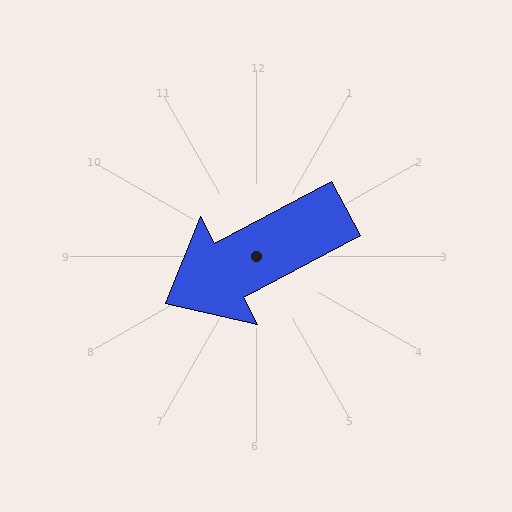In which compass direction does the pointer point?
Southwest.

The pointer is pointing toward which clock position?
Roughly 8 o'clock.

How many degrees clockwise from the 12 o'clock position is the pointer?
Approximately 242 degrees.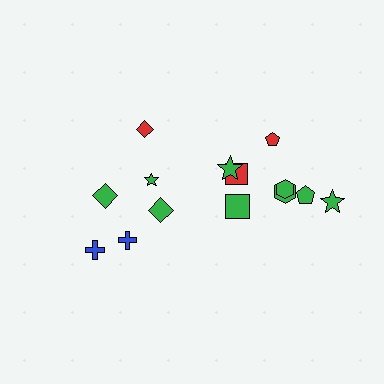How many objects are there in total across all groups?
There are 14 objects.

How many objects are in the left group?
There are 6 objects.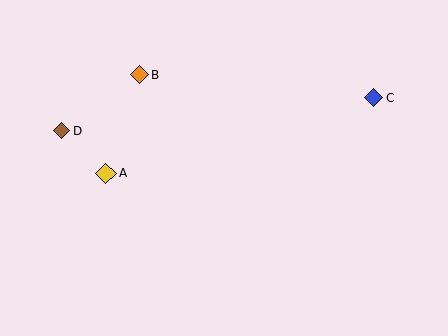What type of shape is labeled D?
Shape D is a brown diamond.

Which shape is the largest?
The yellow diamond (labeled A) is the largest.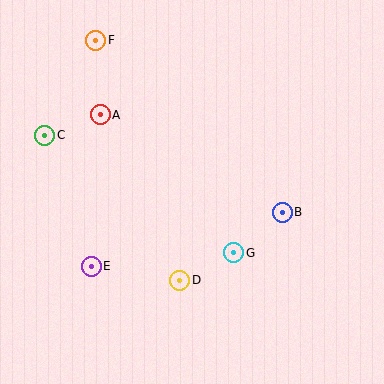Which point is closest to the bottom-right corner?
Point B is closest to the bottom-right corner.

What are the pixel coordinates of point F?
Point F is at (96, 40).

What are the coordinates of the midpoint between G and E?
The midpoint between G and E is at (162, 260).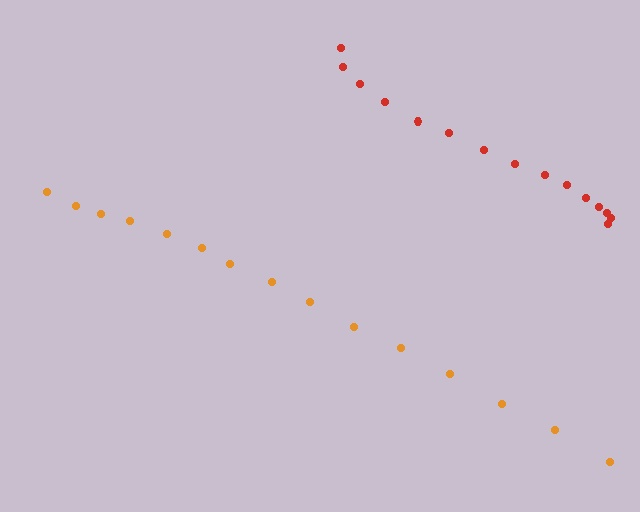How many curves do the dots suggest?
There are 2 distinct paths.